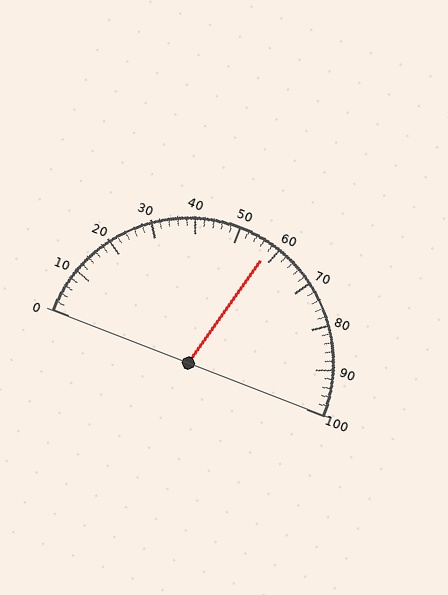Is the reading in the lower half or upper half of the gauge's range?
The reading is in the upper half of the range (0 to 100).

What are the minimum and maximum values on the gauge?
The gauge ranges from 0 to 100.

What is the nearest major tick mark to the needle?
The nearest major tick mark is 60.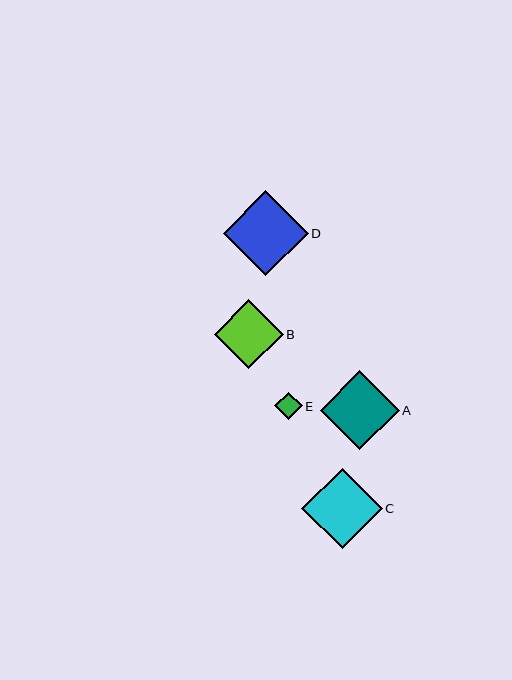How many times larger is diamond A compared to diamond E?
Diamond A is approximately 2.9 times the size of diamond E.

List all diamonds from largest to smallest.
From largest to smallest: D, C, A, B, E.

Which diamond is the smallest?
Diamond E is the smallest with a size of approximately 28 pixels.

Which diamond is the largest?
Diamond D is the largest with a size of approximately 85 pixels.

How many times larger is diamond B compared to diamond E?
Diamond B is approximately 2.5 times the size of diamond E.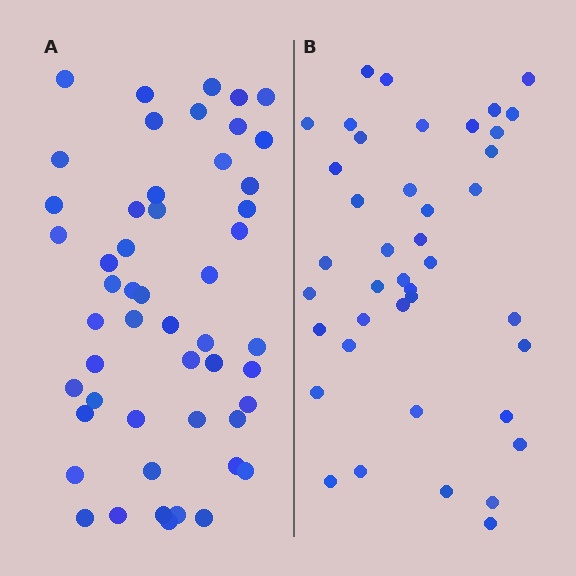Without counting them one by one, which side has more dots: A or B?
Region A (the left region) has more dots.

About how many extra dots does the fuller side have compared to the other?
Region A has roughly 10 or so more dots than region B.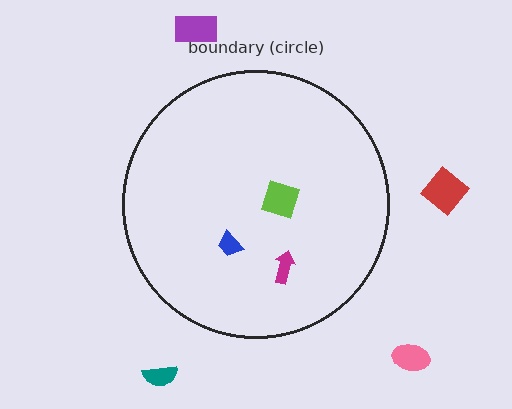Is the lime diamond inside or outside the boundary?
Inside.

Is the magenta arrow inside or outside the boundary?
Inside.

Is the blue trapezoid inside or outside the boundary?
Inside.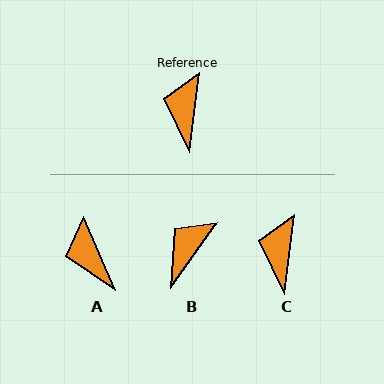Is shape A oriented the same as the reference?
No, it is off by about 31 degrees.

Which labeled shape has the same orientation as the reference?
C.